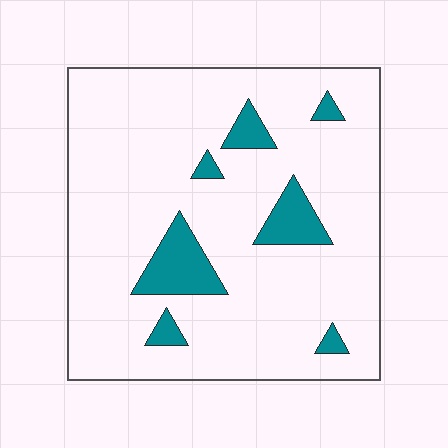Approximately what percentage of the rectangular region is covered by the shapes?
Approximately 10%.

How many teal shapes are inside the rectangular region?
7.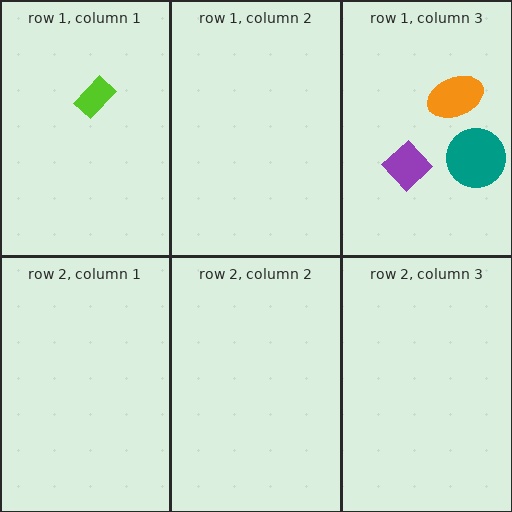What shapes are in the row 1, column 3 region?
The teal circle, the purple diamond, the orange ellipse.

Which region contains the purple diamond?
The row 1, column 3 region.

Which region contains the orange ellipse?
The row 1, column 3 region.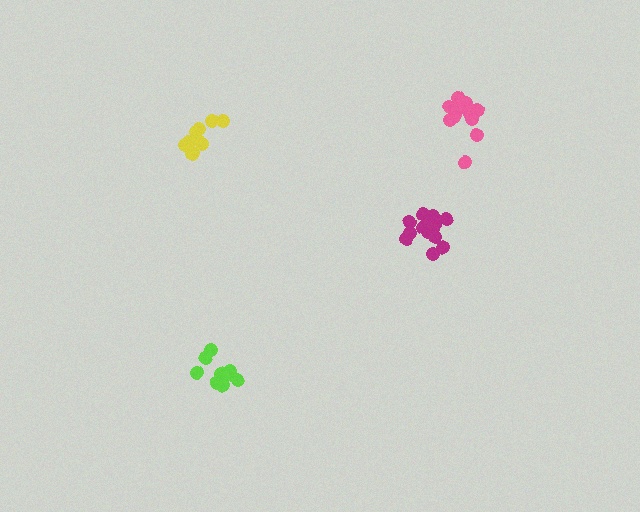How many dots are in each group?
Group 1: 10 dots, Group 2: 9 dots, Group 3: 15 dots, Group 4: 14 dots (48 total).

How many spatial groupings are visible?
There are 4 spatial groupings.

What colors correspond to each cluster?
The clusters are colored: lime, yellow, magenta, pink.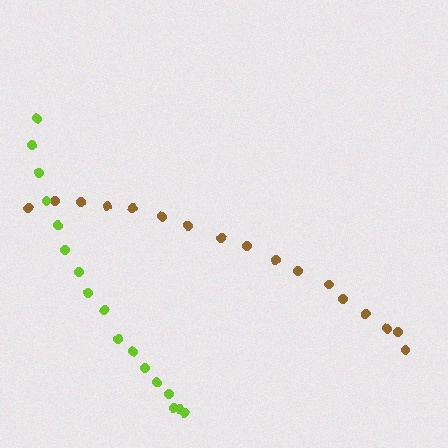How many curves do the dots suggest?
There are 2 distinct paths.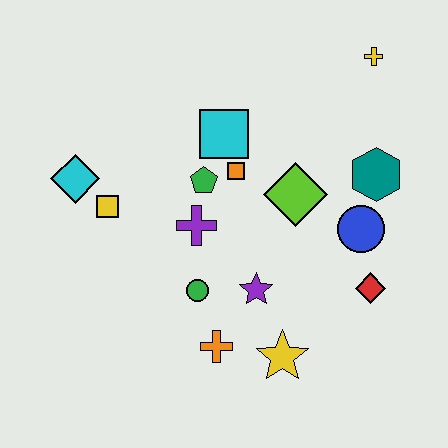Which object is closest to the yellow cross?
The teal hexagon is closest to the yellow cross.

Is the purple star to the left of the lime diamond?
Yes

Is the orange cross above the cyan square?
No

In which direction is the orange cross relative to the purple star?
The orange cross is below the purple star.